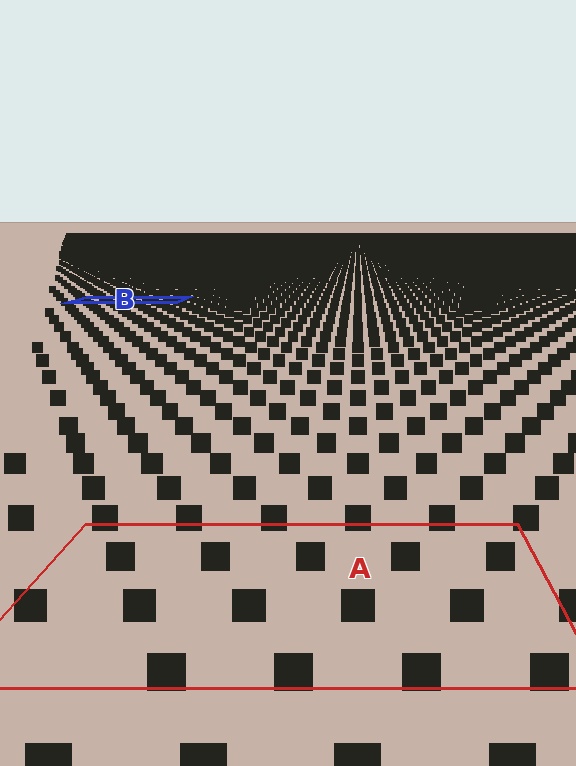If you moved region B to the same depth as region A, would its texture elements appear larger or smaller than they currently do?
They would appear larger. At a closer depth, the same texture elements are projected at a bigger on-screen size.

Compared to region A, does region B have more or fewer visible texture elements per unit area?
Region B has more texture elements per unit area — they are packed more densely because it is farther away.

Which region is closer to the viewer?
Region A is closer. The texture elements there are larger and more spread out.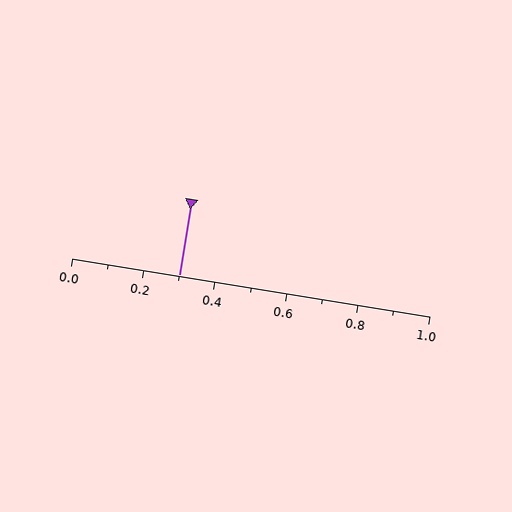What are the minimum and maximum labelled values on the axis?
The axis runs from 0.0 to 1.0.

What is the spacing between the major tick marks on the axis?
The major ticks are spaced 0.2 apart.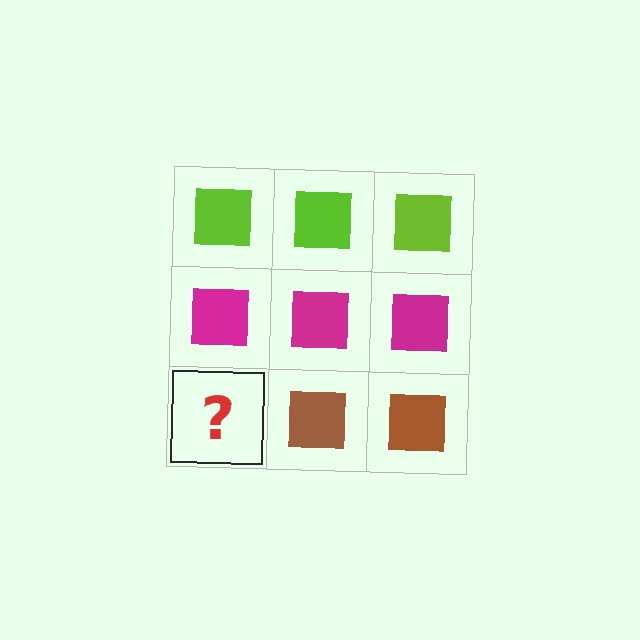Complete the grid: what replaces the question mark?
The question mark should be replaced with a brown square.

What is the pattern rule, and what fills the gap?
The rule is that each row has a consistent color. The gap should be filled with a brown square.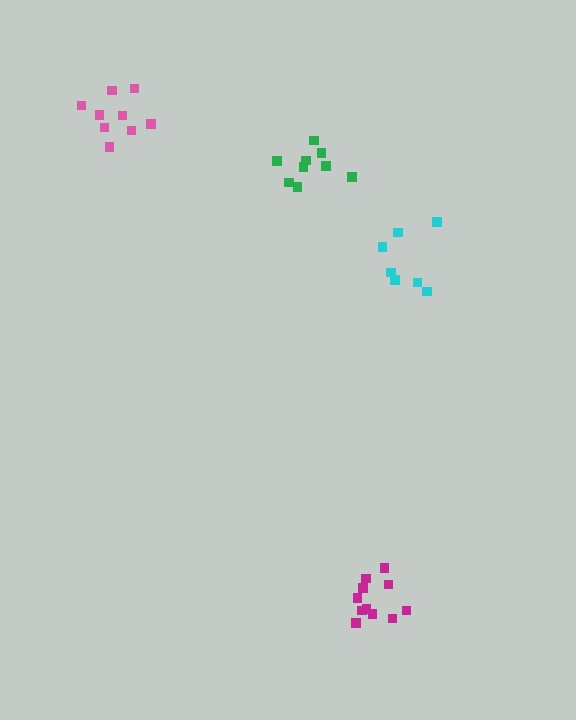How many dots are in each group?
Group 1: 7 dots, Group 2: 11 dots, Group 3: 9 dots, Group 4: 9 dots (36 total).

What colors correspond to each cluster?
The clusters are colored: cyan, magenta, green, pink.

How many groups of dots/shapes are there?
There are 4 groups.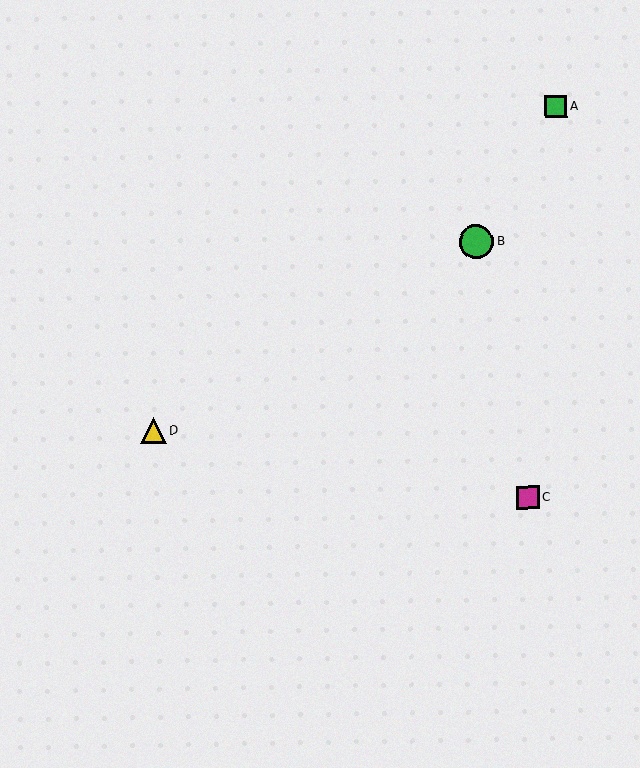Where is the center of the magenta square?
The center of the magenta square is at (528, 498).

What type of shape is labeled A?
Shape A is a green square.